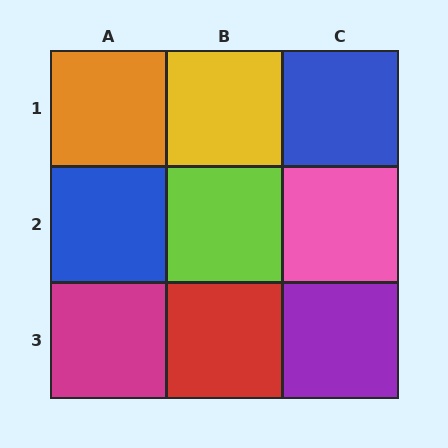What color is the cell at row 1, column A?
Orange.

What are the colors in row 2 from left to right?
Blue, lime, pink.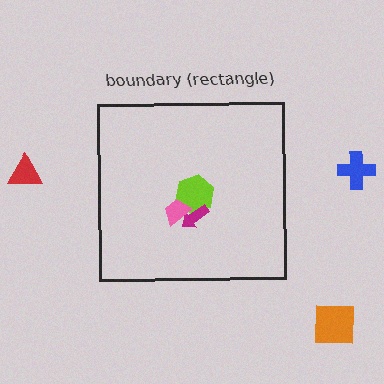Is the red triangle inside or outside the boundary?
Outside.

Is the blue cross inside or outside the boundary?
Outside.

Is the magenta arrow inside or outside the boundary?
Inside.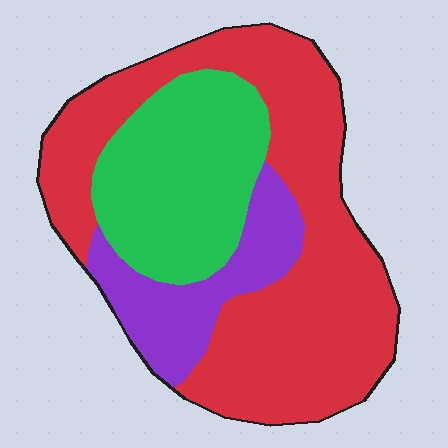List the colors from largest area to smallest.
From largest to smallest: red, green, purple.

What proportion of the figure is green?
Green covers 28% of the figure.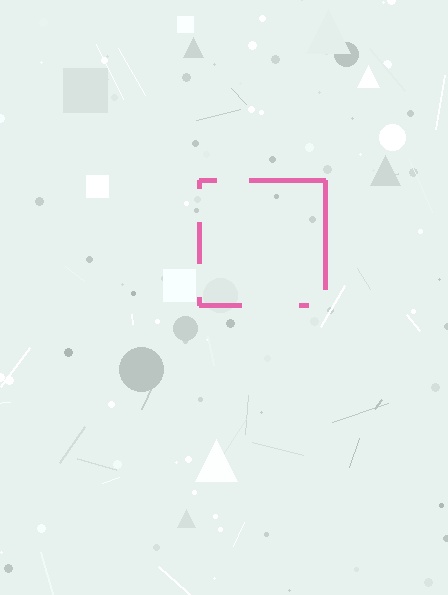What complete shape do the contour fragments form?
The contour fragments form a square.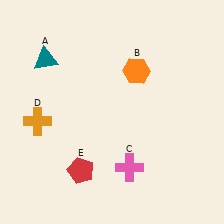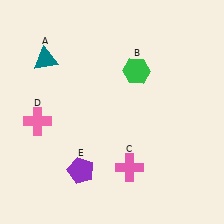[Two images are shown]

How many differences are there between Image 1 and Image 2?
There are 3 differences between the two images.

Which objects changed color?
B changed from orange to green. D changed from orange to pink. E changed from red to purple.